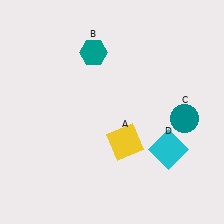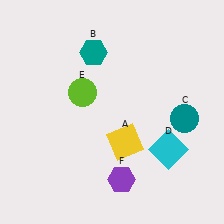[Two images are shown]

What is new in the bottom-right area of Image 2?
A purple hexagon (F) was added in the bottom-right area of Image 2.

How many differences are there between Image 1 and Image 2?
There are 2 differences between the two images.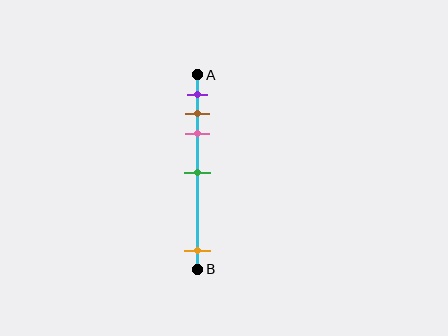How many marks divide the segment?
There are 5 marks dividing the segment.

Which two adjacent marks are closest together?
The brown and pink marks are the closest adjacent pair.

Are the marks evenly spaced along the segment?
No, the marks are not evenly spaced.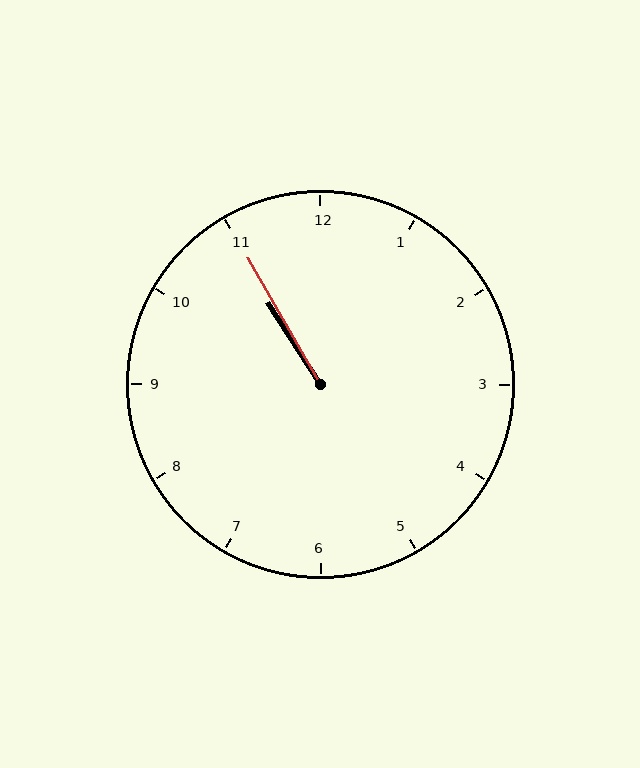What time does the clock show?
10:55.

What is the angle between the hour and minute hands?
Approximately 2 degrees.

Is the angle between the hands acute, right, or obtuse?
It is acute.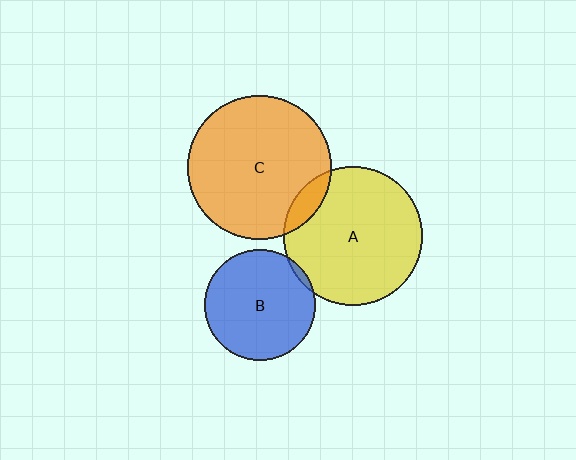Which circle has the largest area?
Circle C (orange).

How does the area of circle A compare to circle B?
Approximately 1.6 times.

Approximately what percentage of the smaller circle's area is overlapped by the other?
Approximately 10%.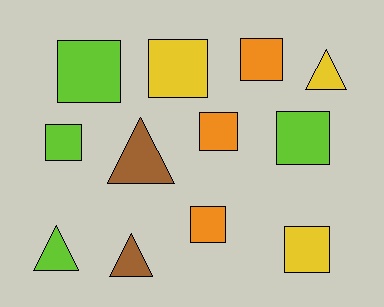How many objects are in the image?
There are 12 objects.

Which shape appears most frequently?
Square, with 8 objects.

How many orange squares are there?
There are 3 orange squares.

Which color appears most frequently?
Lime, with 4 objects.